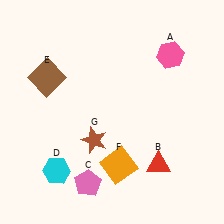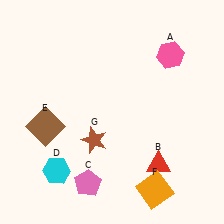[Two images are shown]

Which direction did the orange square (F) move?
The orange square (F) moved right.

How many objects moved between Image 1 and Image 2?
2 objects moved between the two images.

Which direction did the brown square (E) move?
The brown square (E) moved down.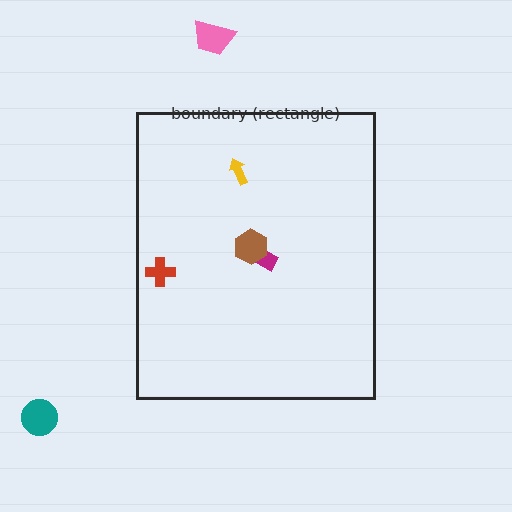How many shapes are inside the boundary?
4 inside, 2 outside.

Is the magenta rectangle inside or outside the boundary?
Inside.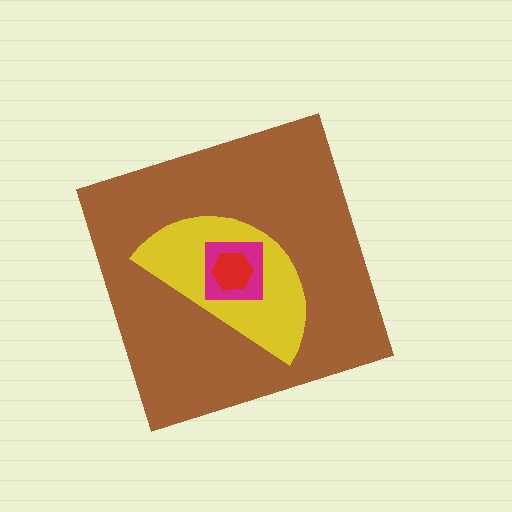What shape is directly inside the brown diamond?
The yellow semicircle.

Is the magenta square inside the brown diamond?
Yes.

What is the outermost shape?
The brown diamond.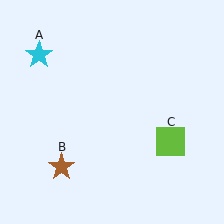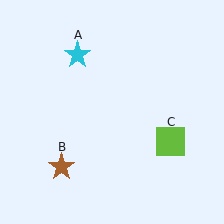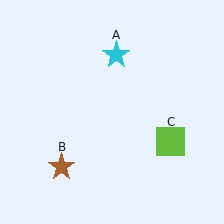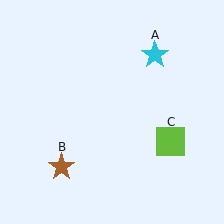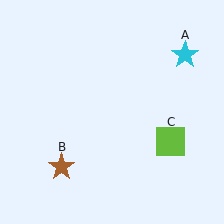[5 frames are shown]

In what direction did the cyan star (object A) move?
The cyan star (object A) moved right.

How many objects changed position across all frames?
1 object changed position: cyan star (object A).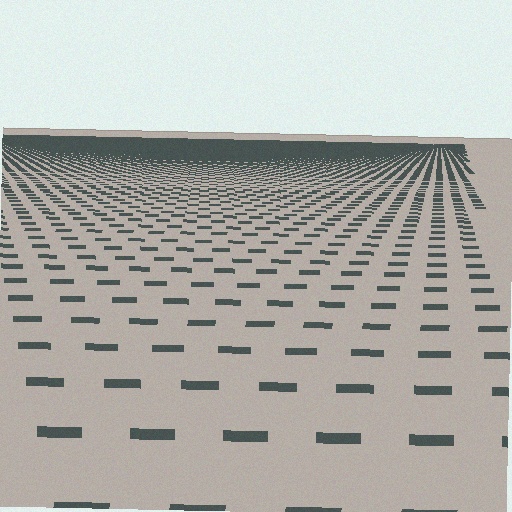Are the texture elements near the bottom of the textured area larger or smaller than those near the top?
Larger. Near the bottom, elements are closer to the viewer and appear at a bigger on-screen size.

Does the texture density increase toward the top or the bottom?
Density increases toward the top.